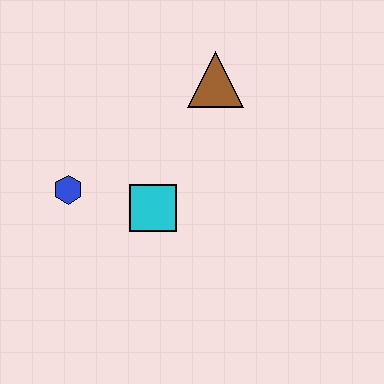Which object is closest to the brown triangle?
The cyan square is closest to the brown triangle.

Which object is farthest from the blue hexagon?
The brown triangle is farthest from the blue hexagon.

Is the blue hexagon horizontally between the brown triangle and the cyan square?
No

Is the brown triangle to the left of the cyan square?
No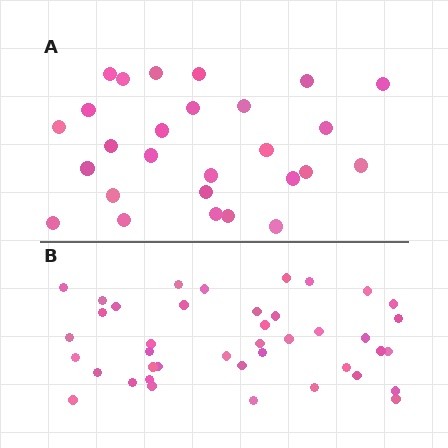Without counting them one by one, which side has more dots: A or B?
Region B (the bottom region) has more dots.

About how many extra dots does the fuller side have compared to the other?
Region B has approximately 15 more dots than region A.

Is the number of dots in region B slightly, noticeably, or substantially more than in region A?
Region B has substantially more. The ratio is roughly 1.5 to 1.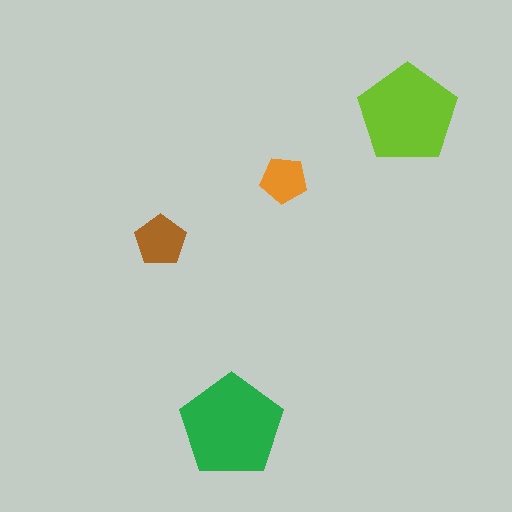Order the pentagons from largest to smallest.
the green one, the lime one, the brown one, the orange one.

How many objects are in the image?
There are 4 objects in the image.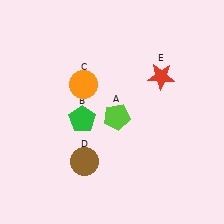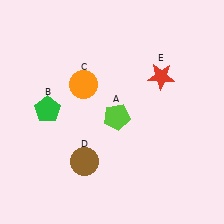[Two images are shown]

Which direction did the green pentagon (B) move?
The green pentagon (B) moved left.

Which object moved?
The green pentagon (B) moved left.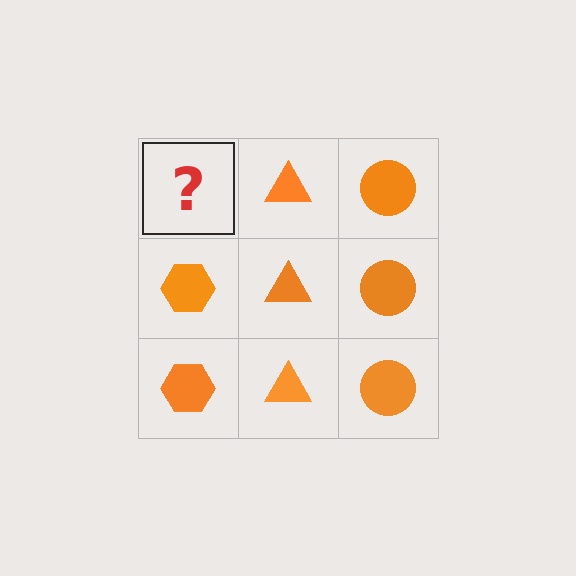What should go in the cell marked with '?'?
The missing cell should contain an orange hexagon.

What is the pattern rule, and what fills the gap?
The rule is that each column has a consistent shape. The gap should be filled with an orange hexagon.